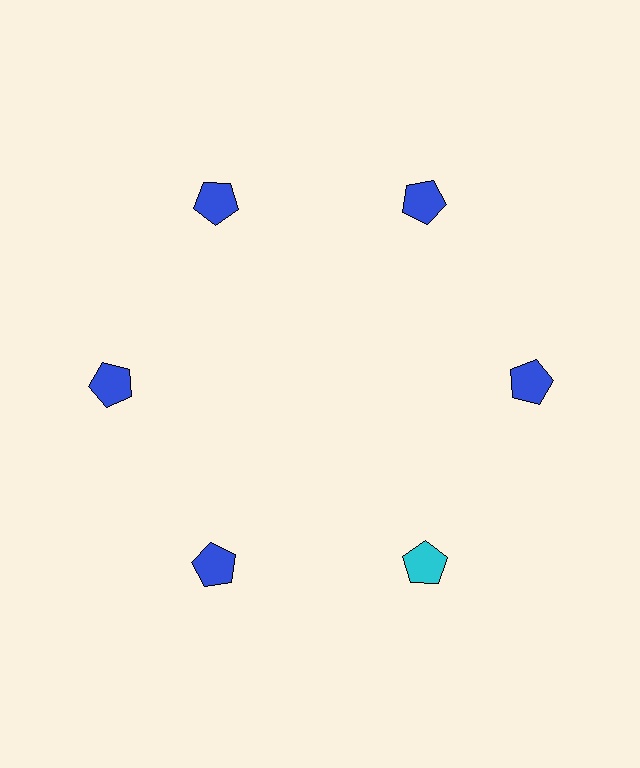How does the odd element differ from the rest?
It has a different color: cyan instead of blue.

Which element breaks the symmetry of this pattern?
The cyan pentagon at roughly the 5 o'clock position breaks the symmetry. All other shapes are blue pentagons.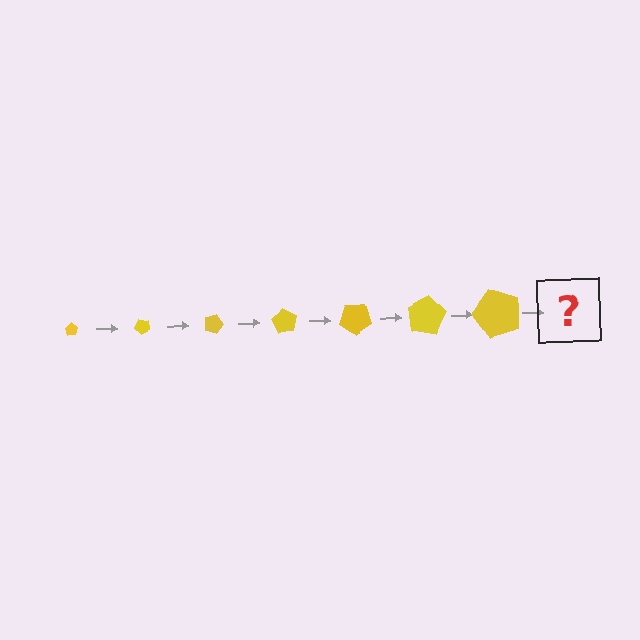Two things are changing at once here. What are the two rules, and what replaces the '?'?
The two rules are that the pentagon grows larger each step and it rotates 45 degrees each step. The '?' should be a pentagon, larger than the previous one and rotated 315 degrees from the start.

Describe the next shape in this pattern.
It should be a pentagon, larger than the previous one and rotated 315 degrees from the start.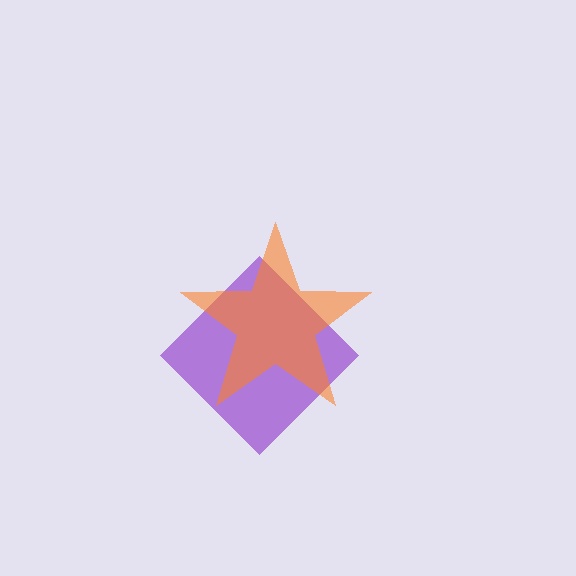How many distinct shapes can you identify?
There are 2 distinct shapes: a purple diamond, an orange star.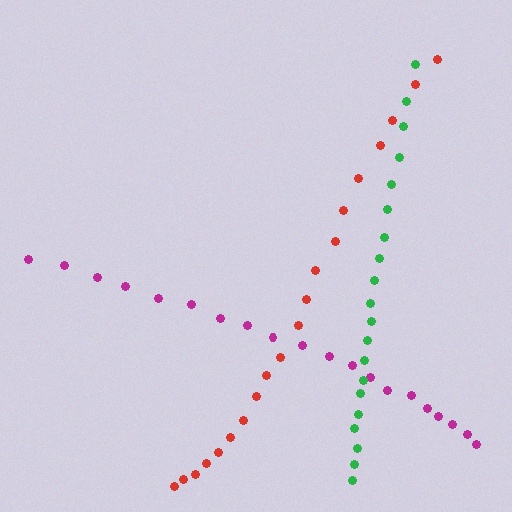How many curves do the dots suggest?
There are 3 distinct paths.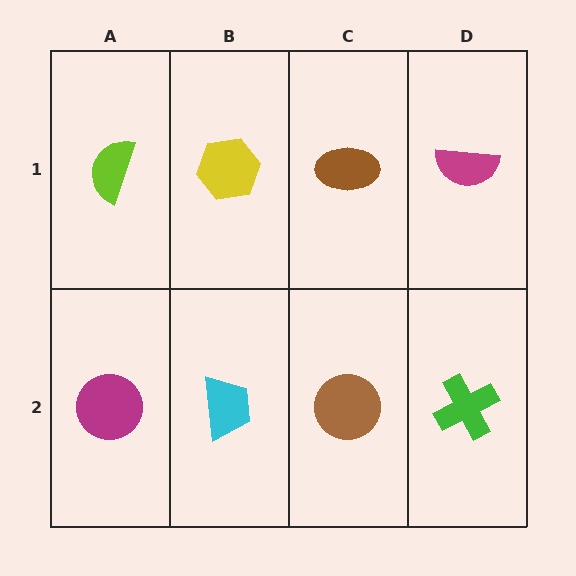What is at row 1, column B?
A yellow hexagon.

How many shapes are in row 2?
4 shapes.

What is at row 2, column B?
A cyan trapezoid.